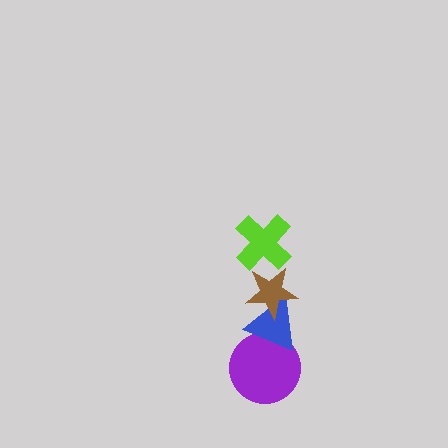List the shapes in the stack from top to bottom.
From top to bottom: the lime cross, the brown star, the blue triangle, the purple circle.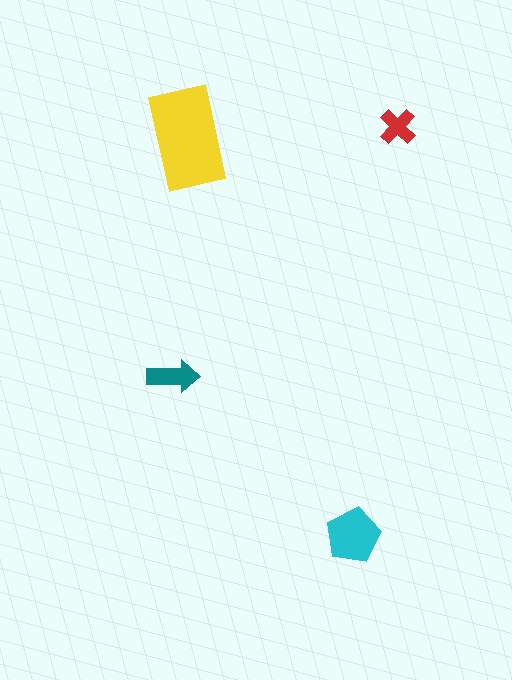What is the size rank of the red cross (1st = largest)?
4th.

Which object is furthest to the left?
The teal arrow is leftmost.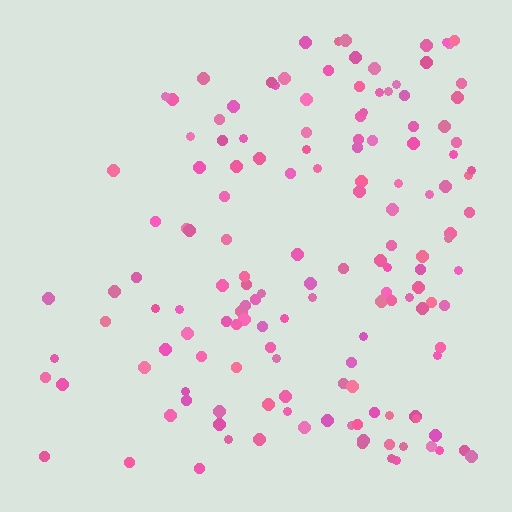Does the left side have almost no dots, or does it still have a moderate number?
Still a moderate number, just noticeably fewer than the right.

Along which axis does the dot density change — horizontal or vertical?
Horizontal.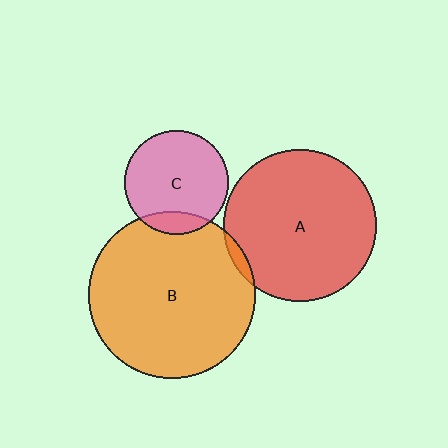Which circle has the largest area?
Circle B (orange).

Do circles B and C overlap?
Yes.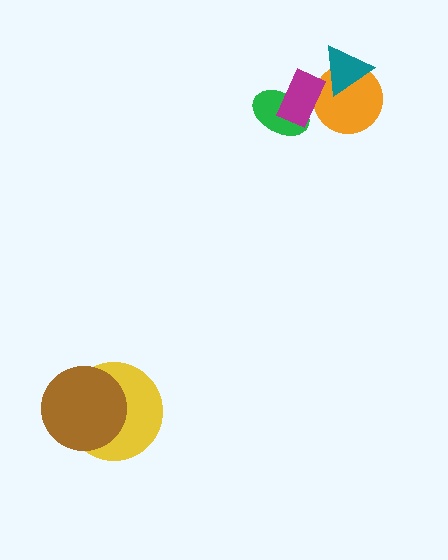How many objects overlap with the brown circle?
1 object overlaps with the brown circle.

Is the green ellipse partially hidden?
Yes, it is partially covered by another shape.